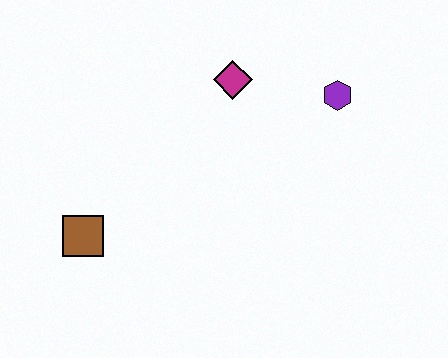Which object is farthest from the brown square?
The purple hexagon is farthest from the brown square.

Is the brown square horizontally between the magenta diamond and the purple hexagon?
No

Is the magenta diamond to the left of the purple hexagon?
Yes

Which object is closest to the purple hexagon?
The magenta diamond is closest to the purple hexagon.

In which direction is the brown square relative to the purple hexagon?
The brown square is to the left of the purple hexagon.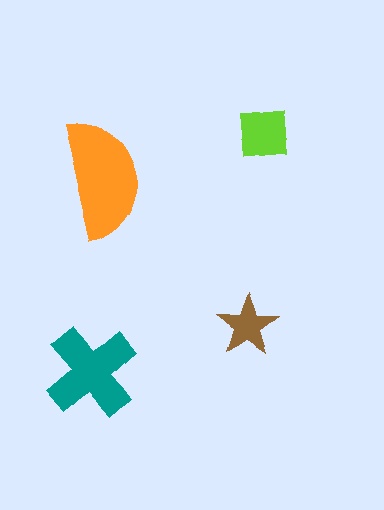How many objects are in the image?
There are 4 objects in the image.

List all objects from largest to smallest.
The orange semicircle, the teal cross, the lime square, the brown star.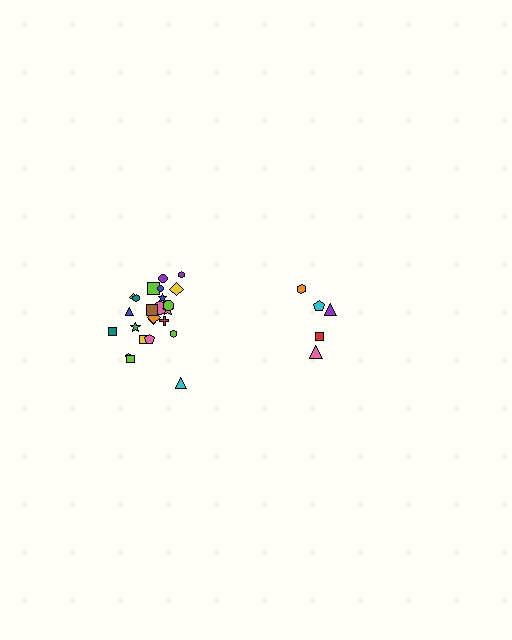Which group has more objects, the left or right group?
The left group.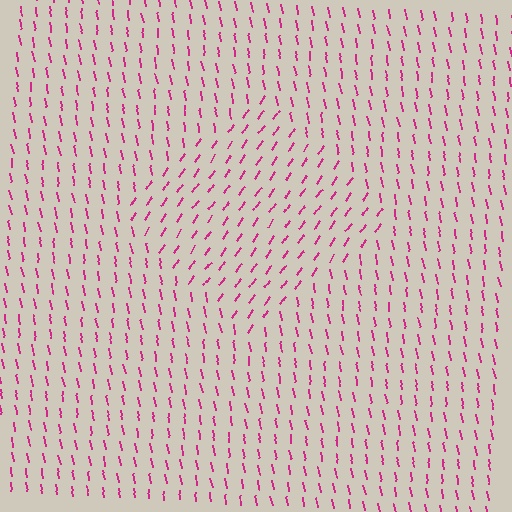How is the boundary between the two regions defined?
The boundary is defined purely by a change in line orientation (approximately 45 degrees difference). All lines are the same color and thickness.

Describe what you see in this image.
The image is filled with small magenta line segments. A diamond region in the image has lines oriented differently from the surrounding lines, creating a visible texture boundary.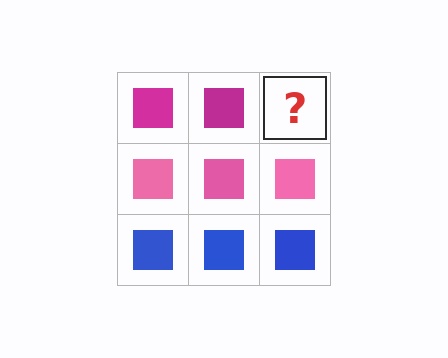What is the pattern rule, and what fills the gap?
The rule is that each row has a consistent color. The gap should be filled with a magenta square.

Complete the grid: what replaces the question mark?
The question mark should be replaced with a magenta square.